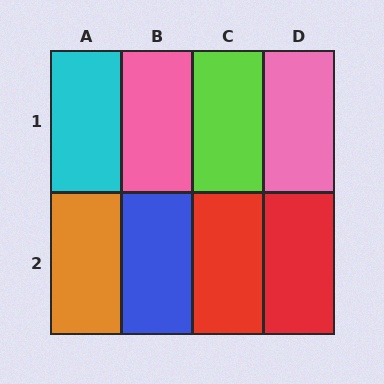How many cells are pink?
2 cells are pink.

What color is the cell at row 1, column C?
Lime.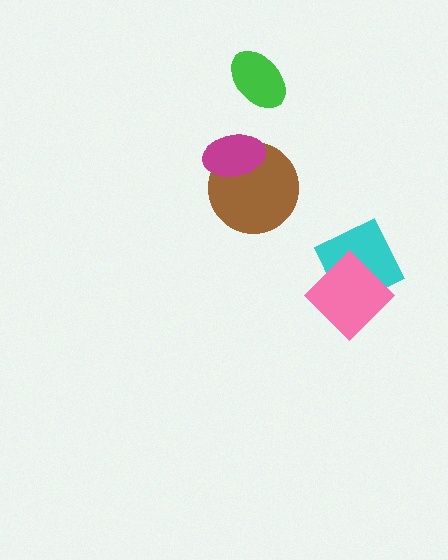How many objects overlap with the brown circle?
1 object overlaps with the brown circle.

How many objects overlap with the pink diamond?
1 object overlaps with the pink diamond.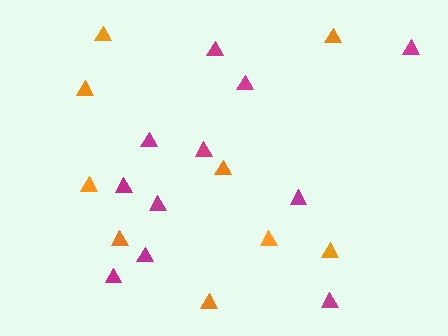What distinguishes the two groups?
There are 2 groups: one group of magenta triangles (11) and one group of orange triangles (9).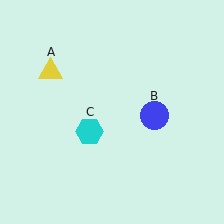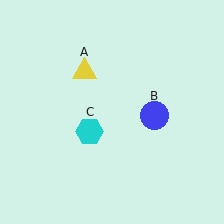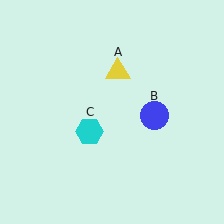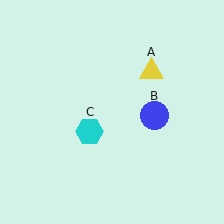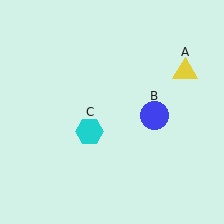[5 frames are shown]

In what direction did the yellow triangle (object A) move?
The yellow triangle (object A) moved right.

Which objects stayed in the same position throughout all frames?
Blue circle (object B) and cyan hexagon (object C) remained stationary.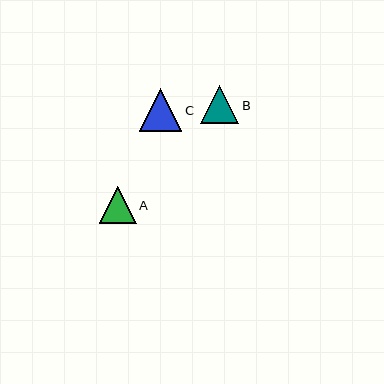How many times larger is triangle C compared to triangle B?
Triangle C is approximately 1.1 times the size of triangle B.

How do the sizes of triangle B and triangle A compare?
Triangle B and triangle A are approximately the same size.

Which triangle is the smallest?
Triangle A is the smallest with a size of approximately 36 pixels.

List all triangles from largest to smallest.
From largest to smallest: C, B, A.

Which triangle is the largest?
Triangle C is the largest with a size of approximately 42 pixels.